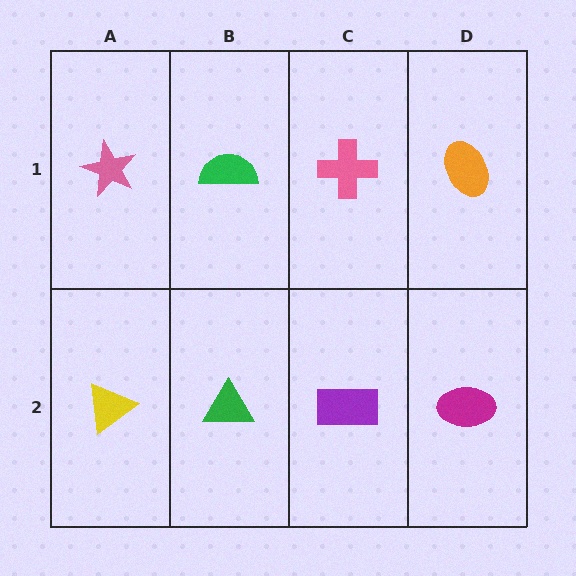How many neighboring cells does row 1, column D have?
2.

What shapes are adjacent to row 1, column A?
A yellow triangle (row 2, column A), a green semicircle (row 1, column B).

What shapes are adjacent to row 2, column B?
A green semicircle (row 1, column B), a yellow triangle (row 2, column A), a purple rectangle (row 2, column C).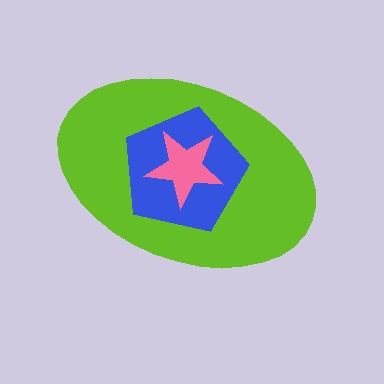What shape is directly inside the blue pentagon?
The pink star.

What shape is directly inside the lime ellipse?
The blue pentagon.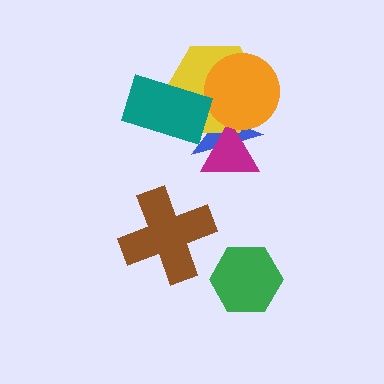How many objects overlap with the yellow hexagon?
4 objects overlap with the yellow hexagon.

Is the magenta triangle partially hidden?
Yes, it is partially covered by another shape.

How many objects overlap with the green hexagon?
0 objects overlap with the green hexagon.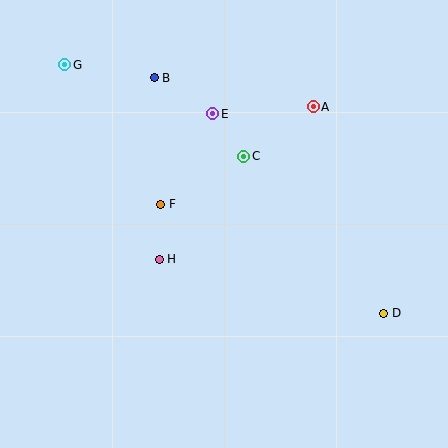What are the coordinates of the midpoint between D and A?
The midpoint between D and A is at (348, 210).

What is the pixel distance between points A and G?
The distance between A and G is 252 pixels.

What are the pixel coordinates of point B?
Point B is at (154, 78).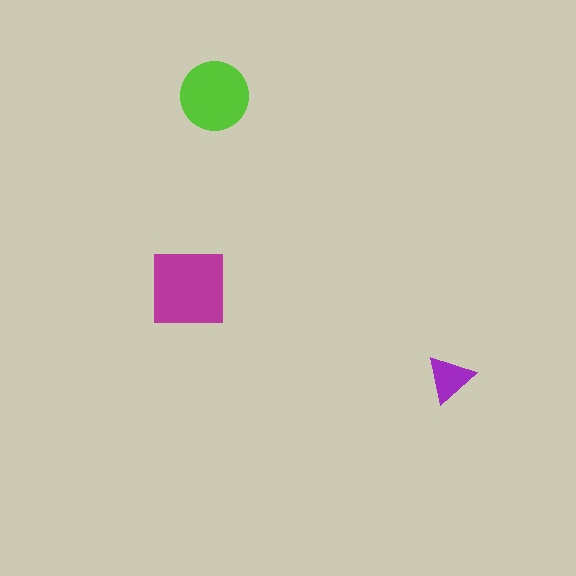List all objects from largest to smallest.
The magenta square, the lime circle, the purple triangle.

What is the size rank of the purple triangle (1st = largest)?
3rd.